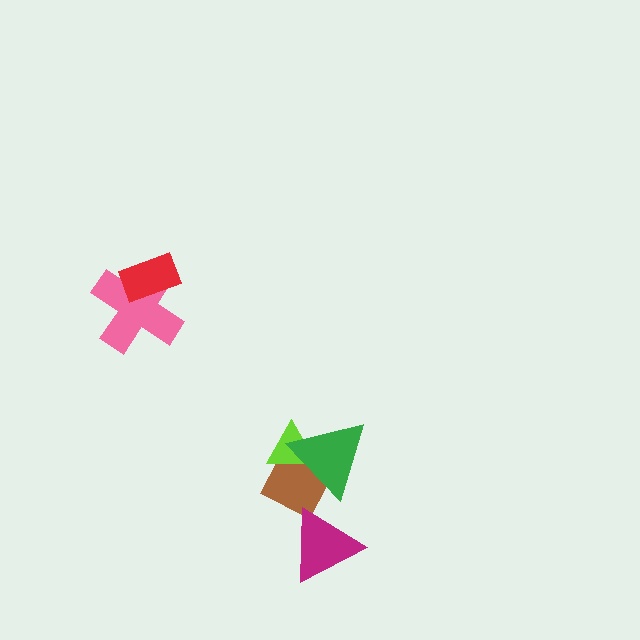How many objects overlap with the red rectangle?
1 object overlaps with the red rectangle.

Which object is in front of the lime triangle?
The green triangle is in front of the lime triangle.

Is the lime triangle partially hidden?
Yes, it is partially covered by another shape.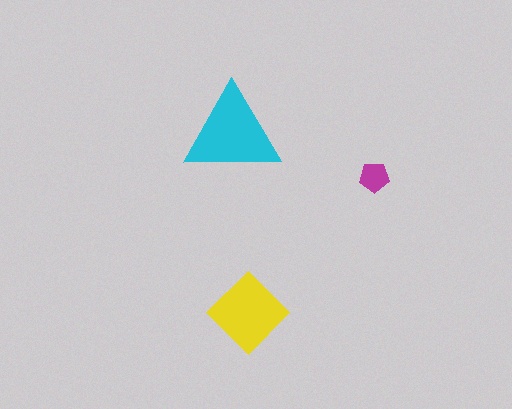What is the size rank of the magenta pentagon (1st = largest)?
3rd.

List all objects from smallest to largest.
The magenta pentagon, the yellow diamond, the cyan triangle.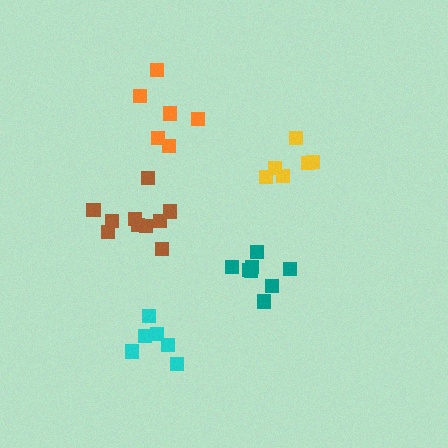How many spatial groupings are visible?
There are 5 spatial groupings.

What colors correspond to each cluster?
The clusters are colored: brown, yellow, teal, orange, cyan.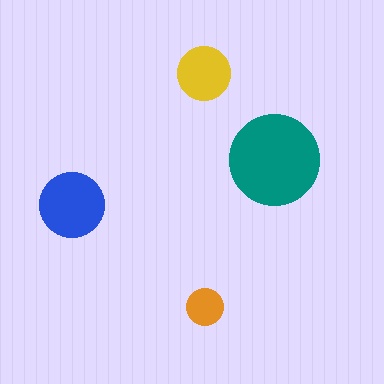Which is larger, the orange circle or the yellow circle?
The yellow one.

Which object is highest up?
The yellow circle is topmost.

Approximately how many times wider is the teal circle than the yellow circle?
About 1.5 times wider.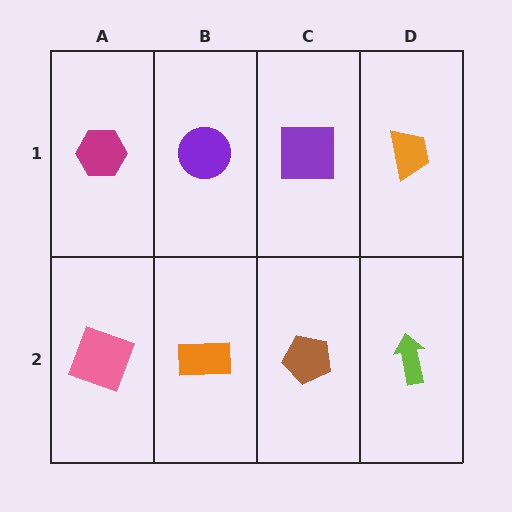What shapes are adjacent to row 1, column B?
An orange rectangle (row 2, column B), a magenta hexagon (row 1, column A), a purple square (row 1, column C).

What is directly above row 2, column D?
An orange trapezoid.